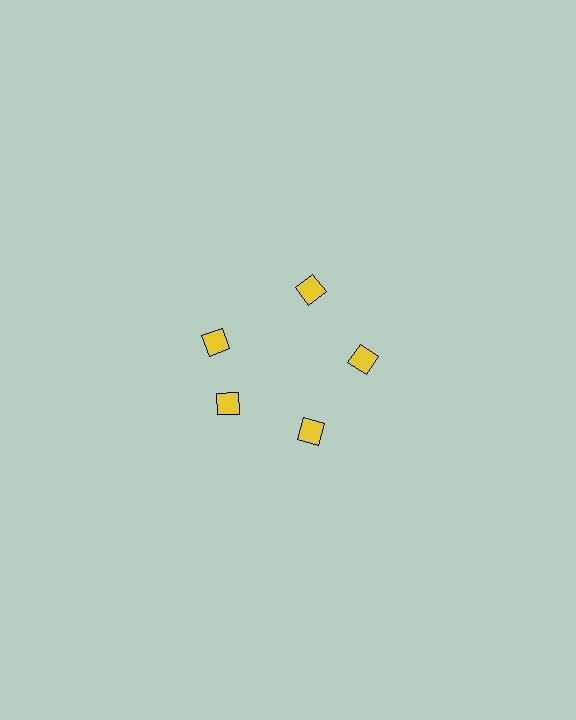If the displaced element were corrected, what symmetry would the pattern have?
It would have 5-fold rotational symmetry — the pattern would map onto itself every 72 degrees.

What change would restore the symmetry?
The symmetry would be restored by rotating it back into even spacing with its neighbors so that all 5 diamonds sit at equal angles and equal distance from the center.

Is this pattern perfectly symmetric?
No. The 5 yellow diamonds are arranged in a ring, but one element near the 10 o'clock position is rotated out of alignment along the ring, breaking the 5-fold rotational symmetry.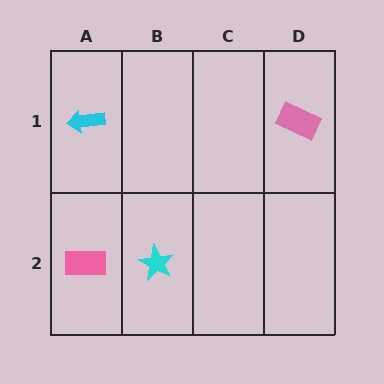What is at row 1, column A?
A cyan arrow.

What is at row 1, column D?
A pink rectangle.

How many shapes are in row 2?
2 shapes.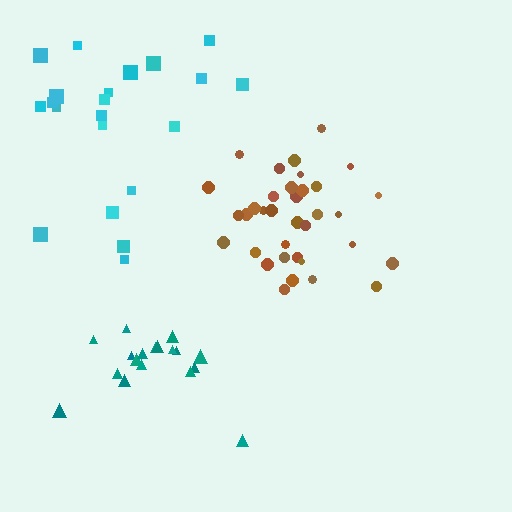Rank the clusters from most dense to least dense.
brown, teal, cyan.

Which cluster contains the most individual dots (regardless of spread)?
Brown (35).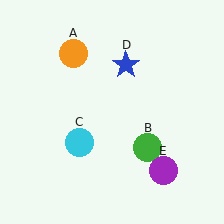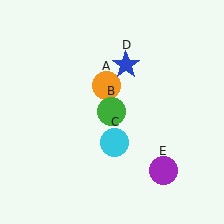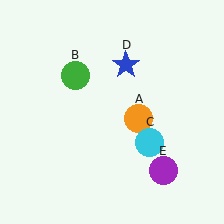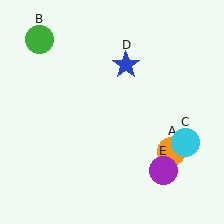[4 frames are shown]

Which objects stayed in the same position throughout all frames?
Blue star (object D) and purple circle (object E) remained stationary.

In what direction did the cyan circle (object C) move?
The cyan circle (object C) moved right.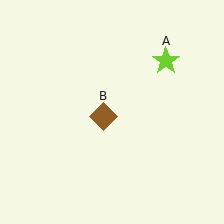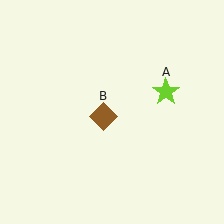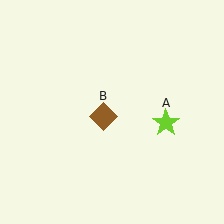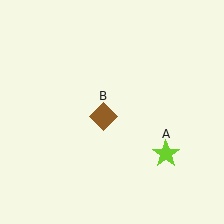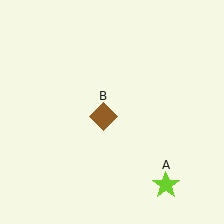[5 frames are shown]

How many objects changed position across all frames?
1 object changed position: lime star (object A).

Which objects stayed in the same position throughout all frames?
Brown diamond (object B) remained stationary.